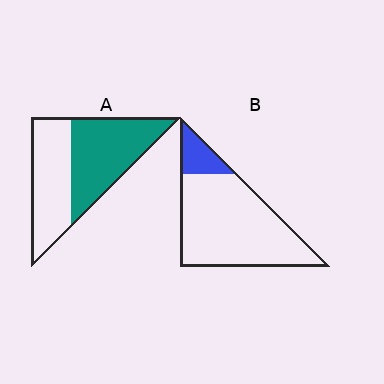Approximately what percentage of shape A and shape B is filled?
A is approximately 55% and B is approximately 15%.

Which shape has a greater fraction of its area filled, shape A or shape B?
Shape A.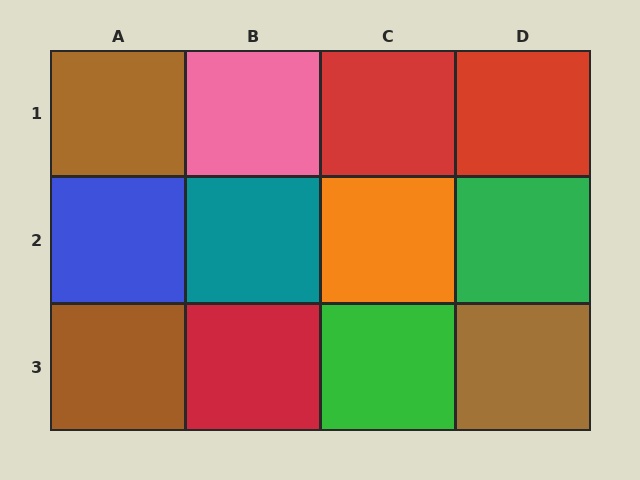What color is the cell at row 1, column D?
Red.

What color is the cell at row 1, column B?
Pink.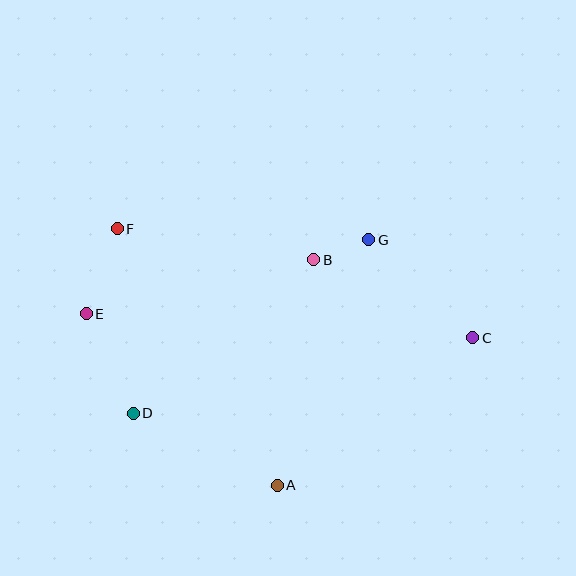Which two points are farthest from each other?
Points C and E are farthest from each other.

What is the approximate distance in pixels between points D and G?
The distance between D and G is approximately 293 pixels.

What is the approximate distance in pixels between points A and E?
The distance between A and E is approximately 256 pixels.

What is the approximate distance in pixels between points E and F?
The distance between E and F is approximately 90 pixels.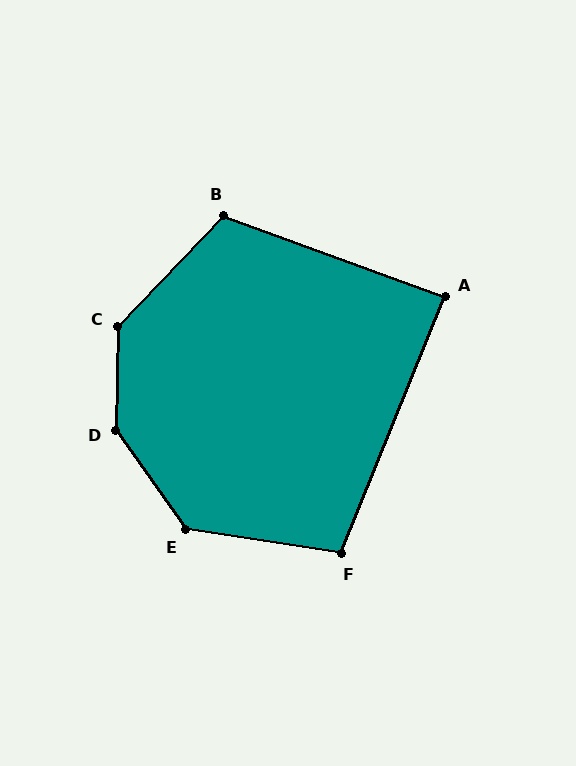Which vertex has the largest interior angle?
D, at approximately 143 degrees.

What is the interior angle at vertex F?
Approximately 103 degrees (obtuse).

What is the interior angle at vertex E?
Approximately 134 degrees (obtuse).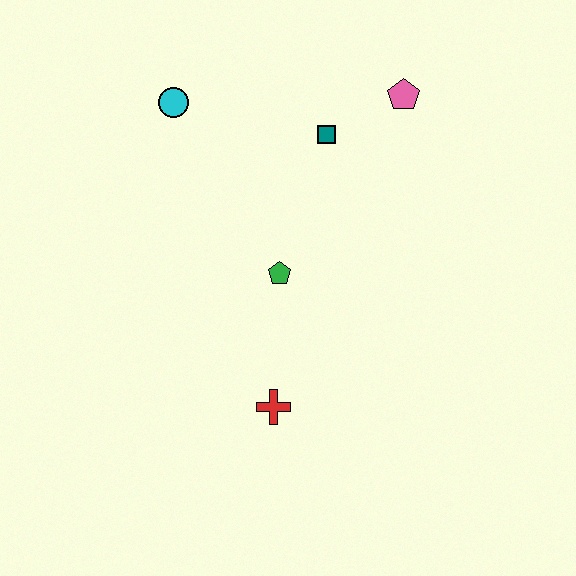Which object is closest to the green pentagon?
The red cross is closest to the green pentagon.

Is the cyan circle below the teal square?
No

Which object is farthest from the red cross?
The pink pentagon is farthest from the red cross.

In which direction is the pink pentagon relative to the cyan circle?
The pink pentagon is to the right of the cyan circle.